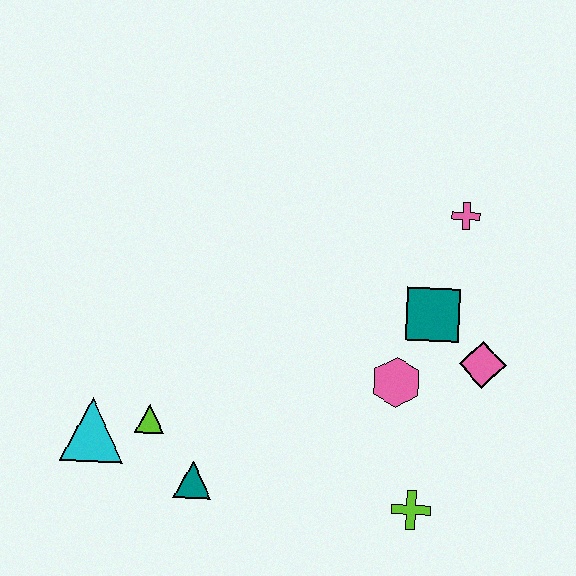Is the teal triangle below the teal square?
Yes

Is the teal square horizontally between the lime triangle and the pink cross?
Yes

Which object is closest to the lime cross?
The pink hexagon is closest to the lime cross.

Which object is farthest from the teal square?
The cyan triangle is farthest from the teal square.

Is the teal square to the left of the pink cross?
Yes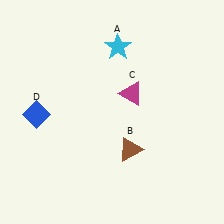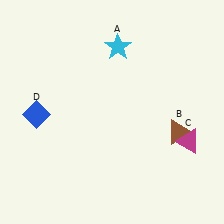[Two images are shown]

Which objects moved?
The objects that moved are: the brown triangle (B), the magenta triangle (C).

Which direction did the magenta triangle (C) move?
The magenta triangle (C) moved right.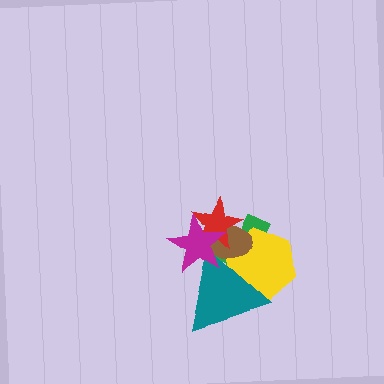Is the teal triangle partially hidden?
Yes, it is partially covered by another shape.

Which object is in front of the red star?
The magenta star is in front of the red star.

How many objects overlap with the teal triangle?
4 objects overlap with the teal triangle.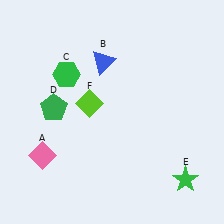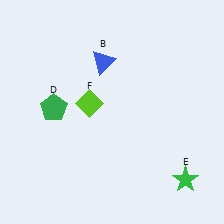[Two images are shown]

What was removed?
The pink diamond (A), the green hexagon (C) were removed in Image 2.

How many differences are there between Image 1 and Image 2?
There are 2 differences between the two images.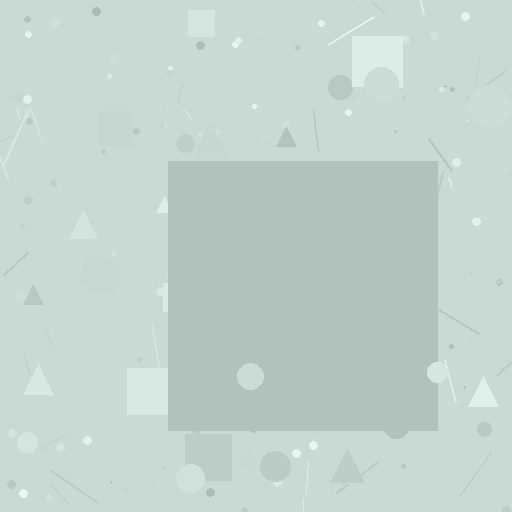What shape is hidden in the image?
A square is hidden in the image.